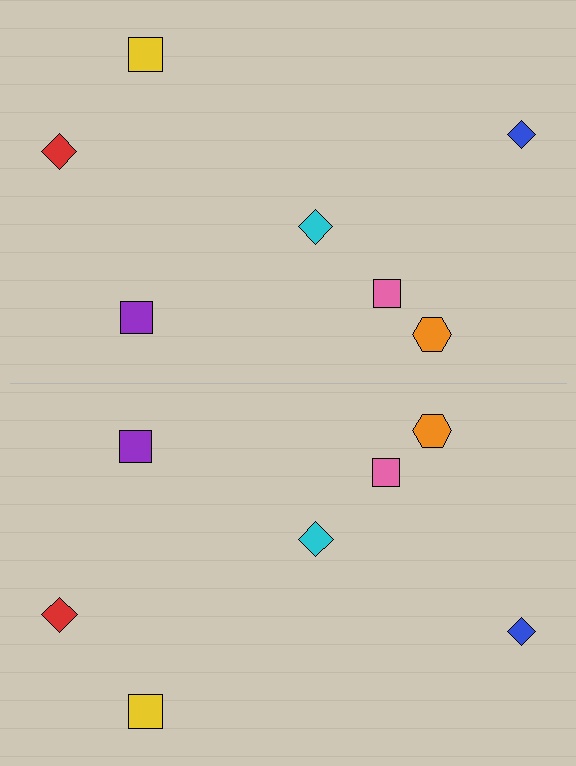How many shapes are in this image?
There are 14 shapes in this image.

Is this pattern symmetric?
Yes, this pattern has bilateral (reflection) symmetry.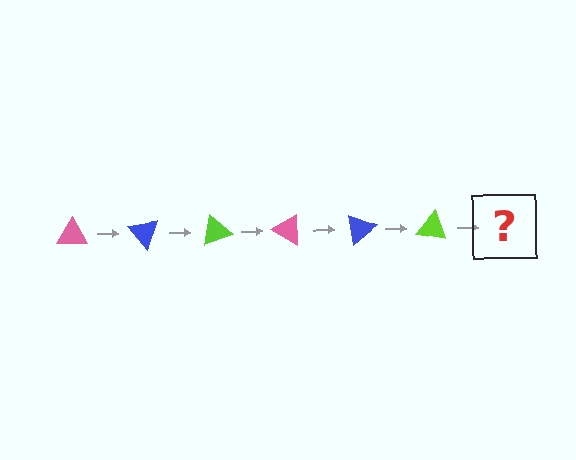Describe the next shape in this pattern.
It should be a pink triangle, rotated 300 degrees from the start.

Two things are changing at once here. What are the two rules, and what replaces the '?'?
The two rules are that it rotates 50 degrees each step and the color cycles through pink, blue, and lime. The '?' should be a pink triangle, rotated 300 degrees from the start.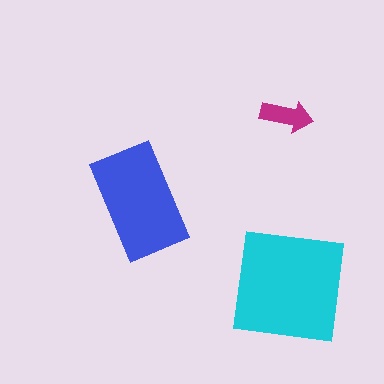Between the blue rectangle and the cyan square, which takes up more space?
The cyan square.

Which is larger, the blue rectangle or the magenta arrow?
The blue rectangle.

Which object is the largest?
The cyan square.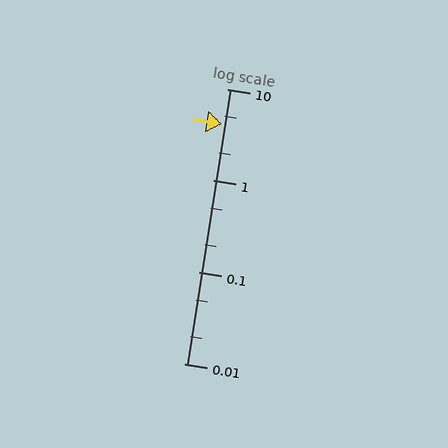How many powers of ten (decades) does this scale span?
The scale spans 3 decades, from 0.01 to 10.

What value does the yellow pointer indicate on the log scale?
The pointer indicates approximately 4.1.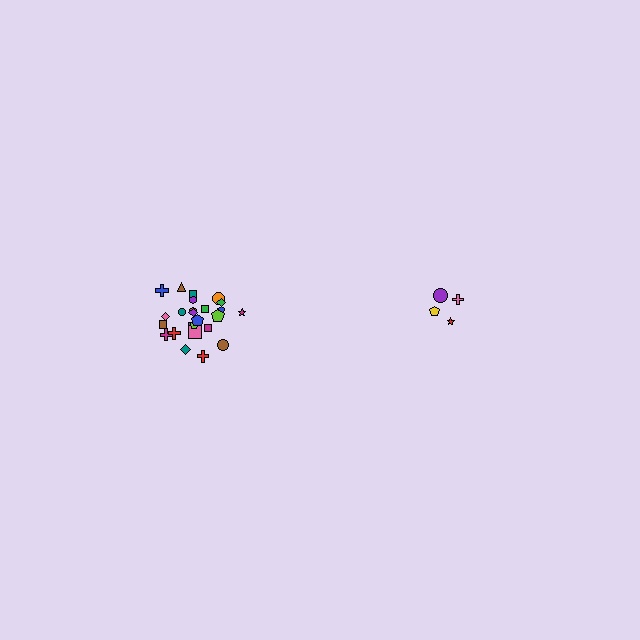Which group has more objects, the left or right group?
The left group.